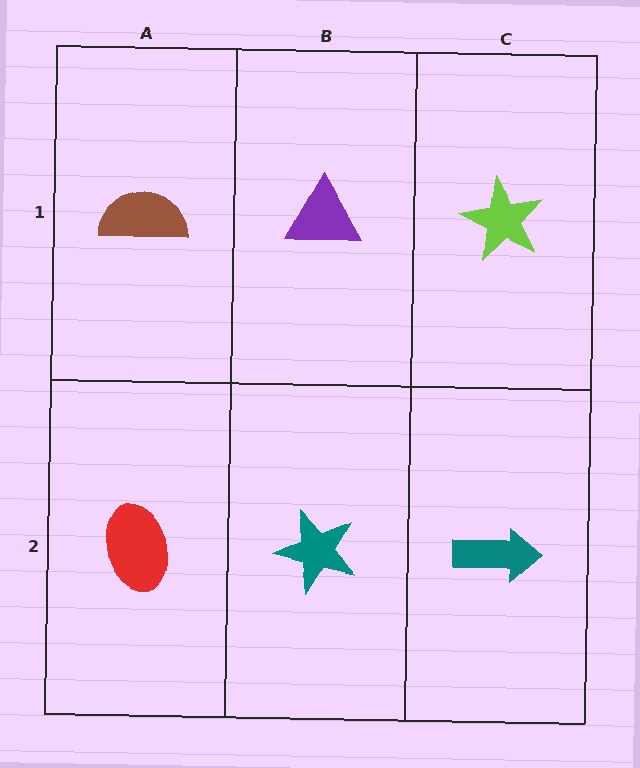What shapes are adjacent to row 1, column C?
A teal arrow (row 2, column C), a purple triangle (row 1, column B).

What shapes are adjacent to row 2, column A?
A brown semicircle (row 1, column A), a teal star (row 2, column B).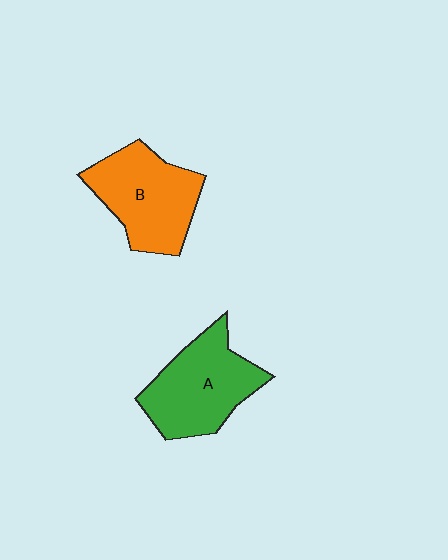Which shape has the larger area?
Shape A (green).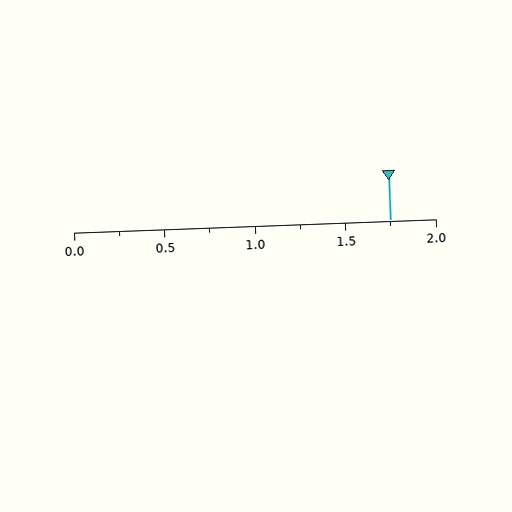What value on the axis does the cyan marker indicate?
The marker indicates approximately 1.75.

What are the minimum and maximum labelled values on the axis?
The axis runs from 0.0 to 2.0.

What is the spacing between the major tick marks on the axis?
The major ticks are spaced 0.5 apart.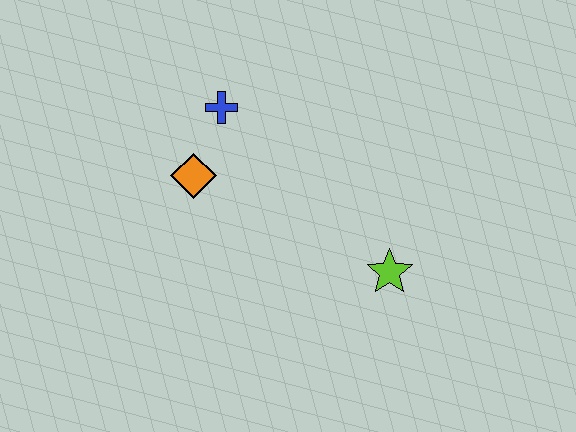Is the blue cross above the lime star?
Yes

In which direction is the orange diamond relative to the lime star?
The orange diamond is to the left of the lime star.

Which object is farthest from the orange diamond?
The lime star is farthest from the orange diamond.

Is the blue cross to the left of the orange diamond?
No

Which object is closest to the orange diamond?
The blue cross is closest to the orange diamond.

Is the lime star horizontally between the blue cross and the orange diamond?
No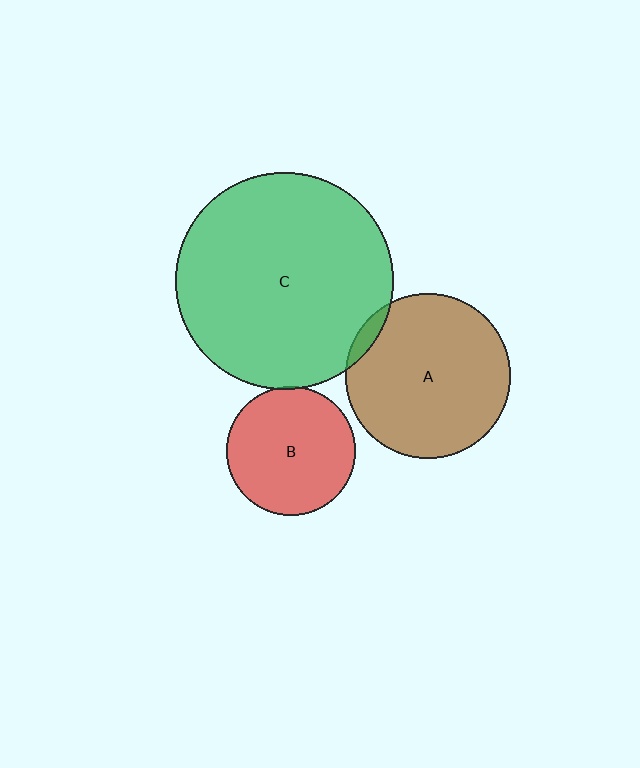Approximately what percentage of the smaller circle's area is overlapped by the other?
Approximately 5%.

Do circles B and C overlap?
Yes.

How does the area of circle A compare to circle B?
Approximately 1.7 times.